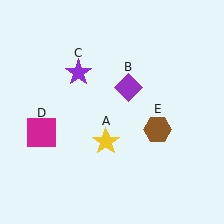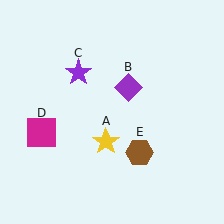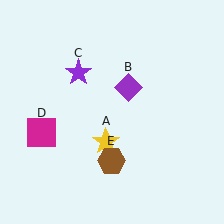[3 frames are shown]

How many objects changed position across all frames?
1 object changed position: brown hexagon (object E).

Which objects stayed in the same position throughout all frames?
Yellow star (object A) and purple diamond (object B) and purple star (object C) and magenta square (object D) remained stationary.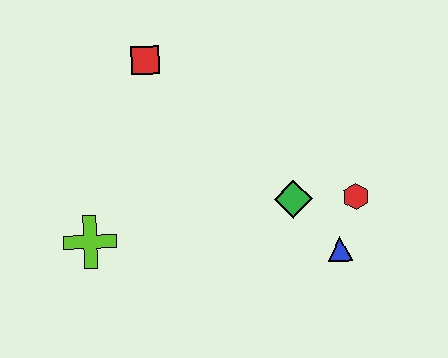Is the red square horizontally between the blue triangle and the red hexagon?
No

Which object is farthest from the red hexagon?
The lime cross is farthest from the red hexagon.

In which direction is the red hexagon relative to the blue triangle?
The red hexagon is above the blue triangle.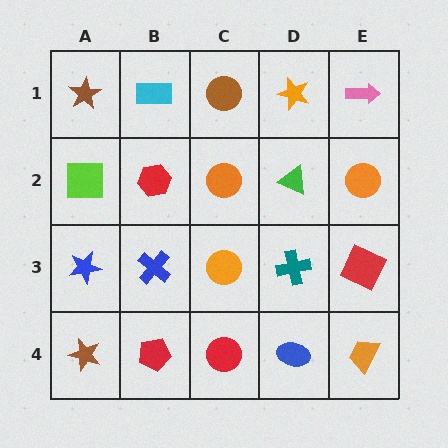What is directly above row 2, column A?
A brown star.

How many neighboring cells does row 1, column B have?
3.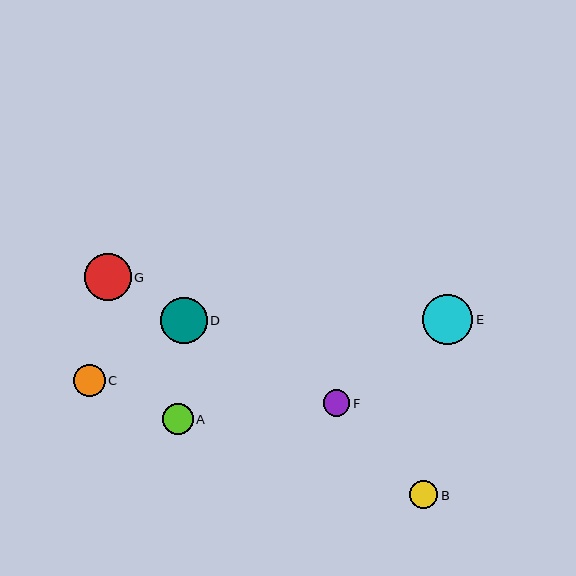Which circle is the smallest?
Circle F is the smallest with a size of approximately 27 pixels.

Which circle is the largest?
Circle E is the largest with a size of approximately 50 pixels.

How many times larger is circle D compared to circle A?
Circle D is approximately 1.5 times the size of circle A.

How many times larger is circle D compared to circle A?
Circle D is approximately 1.5 times the size of circle A.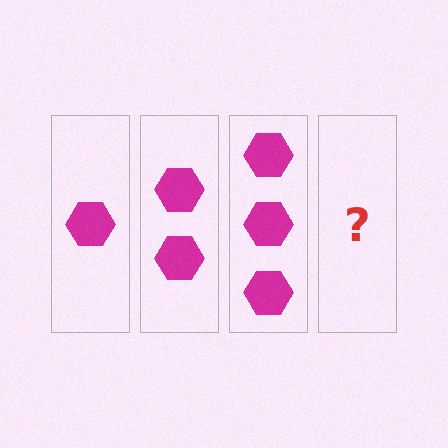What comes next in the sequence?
The next element should be 4 hexagons.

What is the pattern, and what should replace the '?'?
The pattern is that each step adds one more hexagon. The '?' should be 4 hexagons.